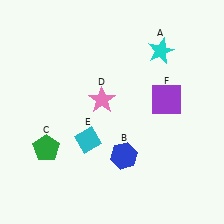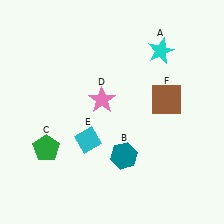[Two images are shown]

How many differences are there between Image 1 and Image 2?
There are 2 differences between the two images.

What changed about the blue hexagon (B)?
In Image 1, B is blue. In Image 2, it changed to teal.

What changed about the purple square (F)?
In Image 1, F is purple. In Image 2, it changed to brown.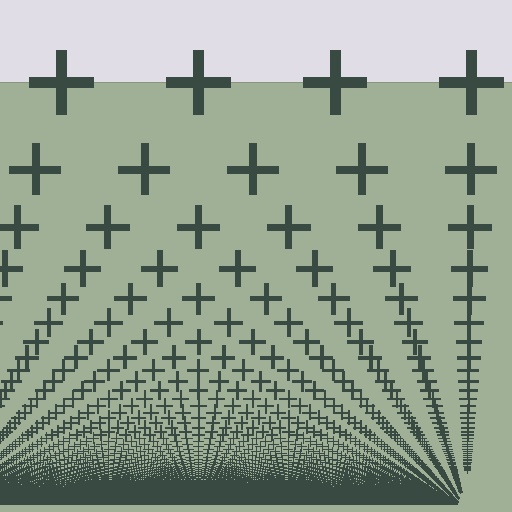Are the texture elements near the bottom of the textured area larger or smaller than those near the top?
Smaller. The gradient is inverted — elements near the bottom are smaller and denser.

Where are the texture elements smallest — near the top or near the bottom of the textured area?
Near the bottom.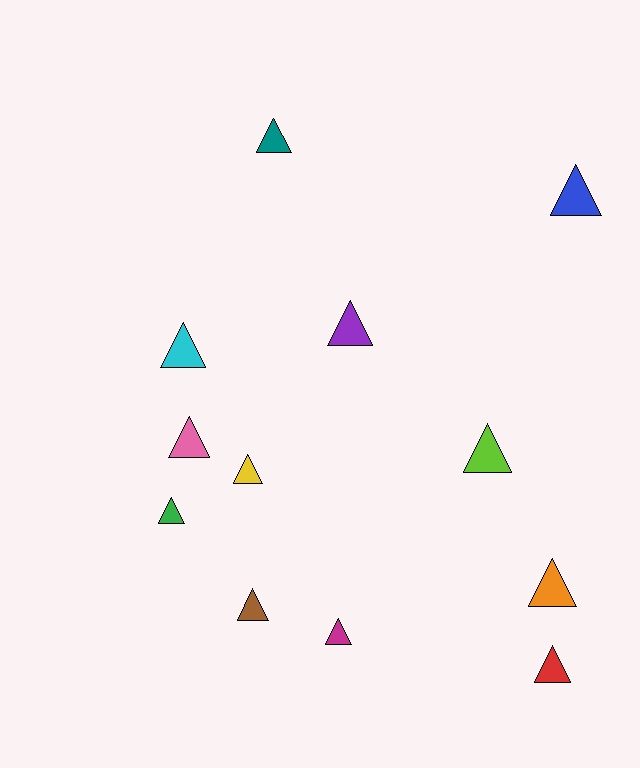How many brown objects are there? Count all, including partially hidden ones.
There is 1 brown object.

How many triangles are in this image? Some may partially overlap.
There are 12 triangles.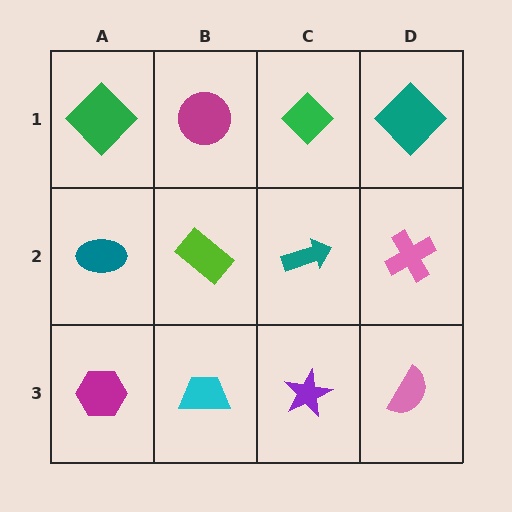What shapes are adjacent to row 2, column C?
A green diamond (row 1, column C), a purple star (row 3, column C), a lime rectangle (row 2, column B), a pink cross (row 2, column D).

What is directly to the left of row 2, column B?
A teal ellipse.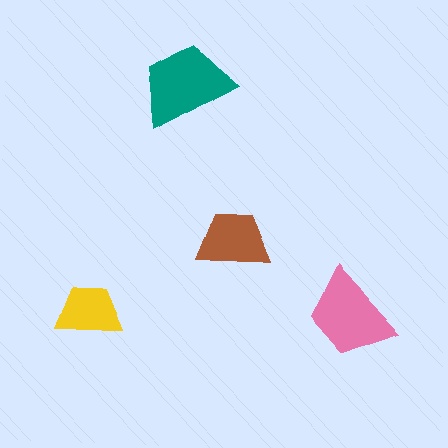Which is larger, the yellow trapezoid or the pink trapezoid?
The pink one.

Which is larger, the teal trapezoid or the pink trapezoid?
The teal one.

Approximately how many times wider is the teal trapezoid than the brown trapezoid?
About 1.5 times wider.